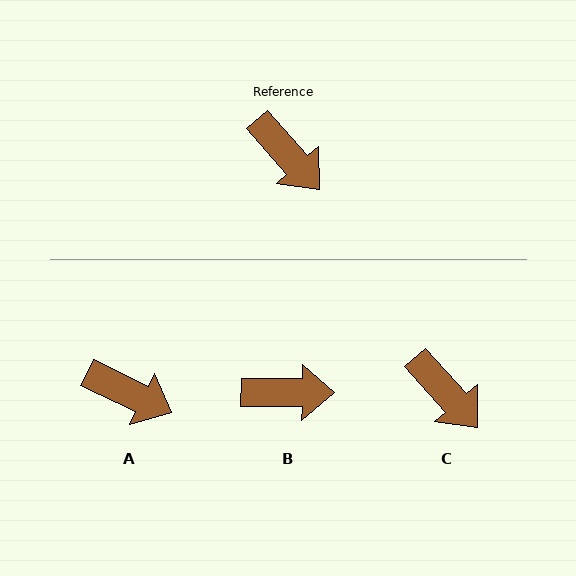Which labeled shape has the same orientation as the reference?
C.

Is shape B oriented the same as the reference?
No, it is off by about 48 degrees.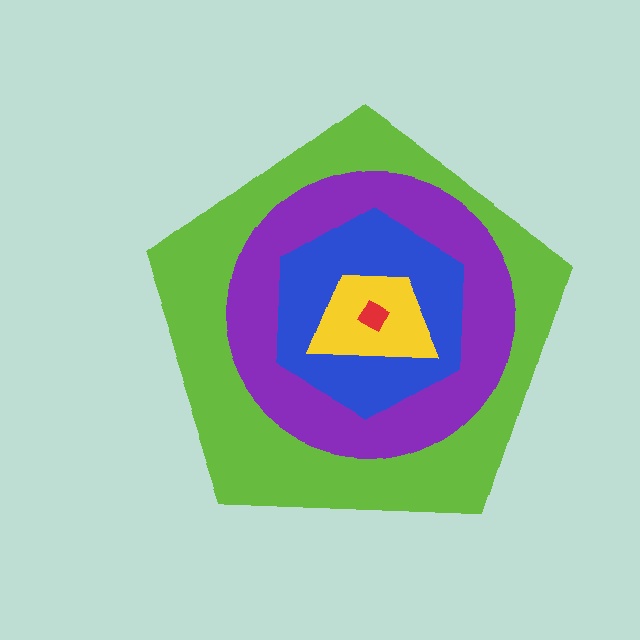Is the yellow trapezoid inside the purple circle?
Yes.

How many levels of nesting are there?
5.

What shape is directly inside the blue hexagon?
The yellow trapezoid.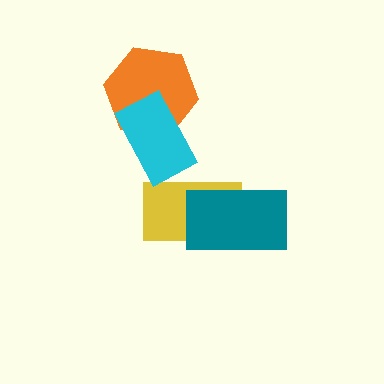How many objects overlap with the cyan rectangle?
1 object overlaps with the cyan rectangle.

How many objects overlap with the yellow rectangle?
1 object overlaps with the yellow rectangle.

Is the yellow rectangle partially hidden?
Yes, it is partially covered by another shape.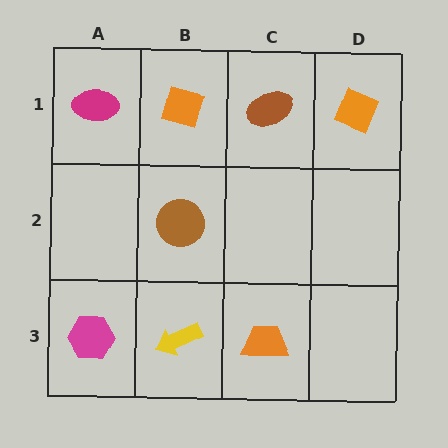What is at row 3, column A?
A magenta hexagon.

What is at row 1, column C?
A brown ellipse.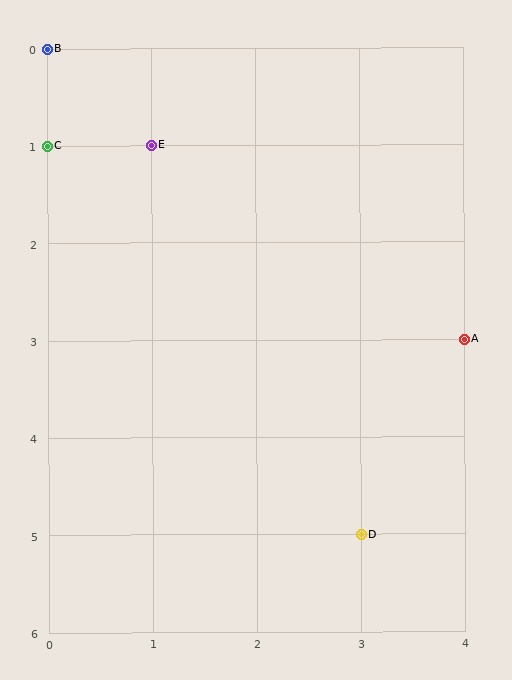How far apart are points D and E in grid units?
Points D and E are 2 columns and 4 rows apart (about 4.5 grid units diagonally).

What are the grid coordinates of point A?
Point A is at grid coordinates (4, 3).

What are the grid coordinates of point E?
Point E is at grid coordinates (1, 1).